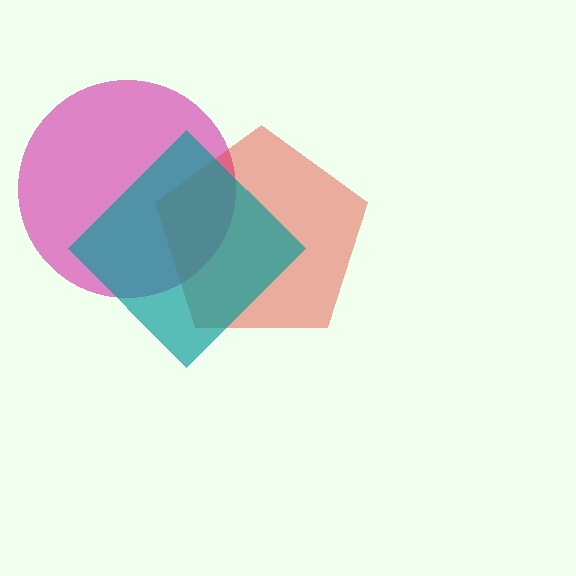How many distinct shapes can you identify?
There are 3 distinct shapes: a magenta circle, a red pentagon, a teal diamond.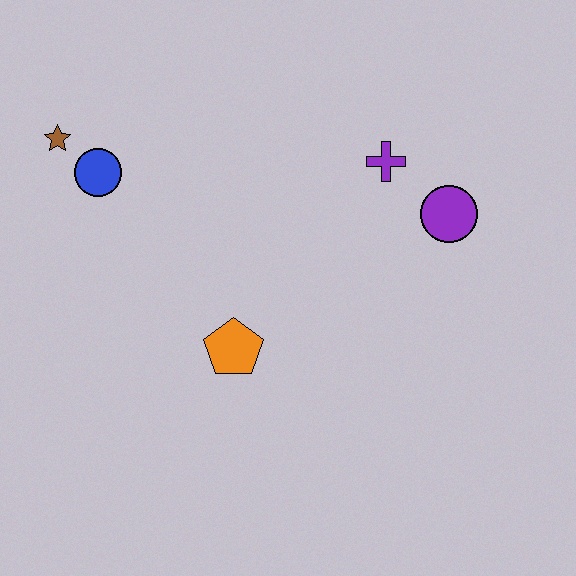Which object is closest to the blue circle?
The brown star is closest to the blue circle.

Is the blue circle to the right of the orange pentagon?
No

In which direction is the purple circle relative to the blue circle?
The purple circle is to the right of the blue circle.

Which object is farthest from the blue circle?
The purple circle is farthest from the blue circle.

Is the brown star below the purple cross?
No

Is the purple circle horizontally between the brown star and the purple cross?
No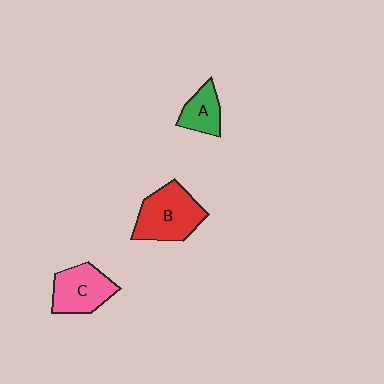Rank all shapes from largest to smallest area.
From largest to smallest: B (red), C (pink), A (green).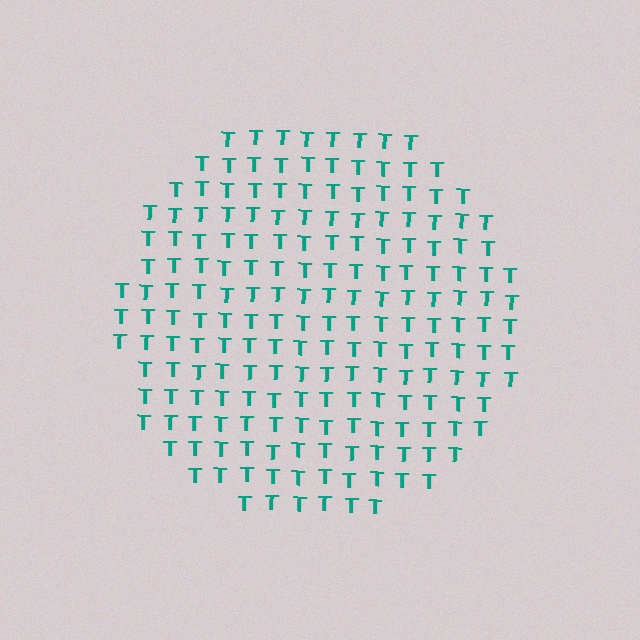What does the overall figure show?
The overall figure shows a circle.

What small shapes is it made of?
It is made of small letter T's.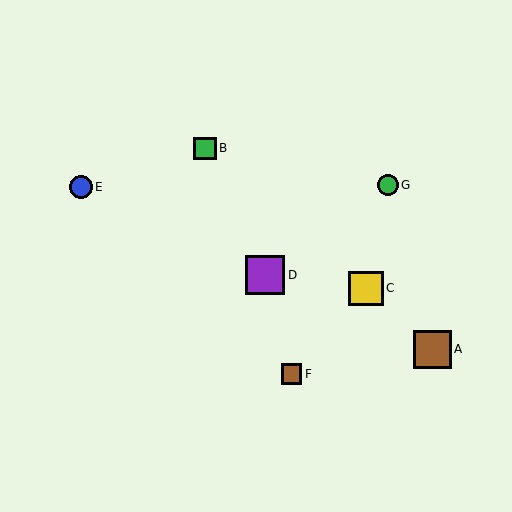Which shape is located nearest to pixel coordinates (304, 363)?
The brown square (labeled F) at (291, 374) is nearest to that location.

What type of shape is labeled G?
Shape G is a green circle.